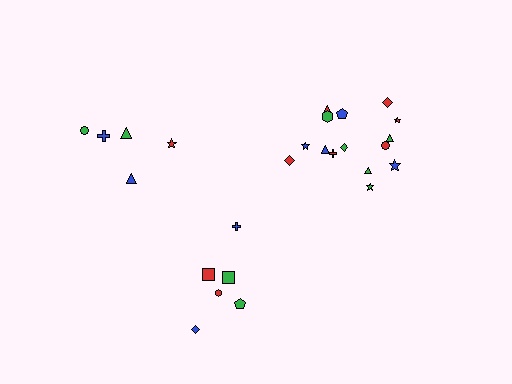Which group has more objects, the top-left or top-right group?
The top-right group.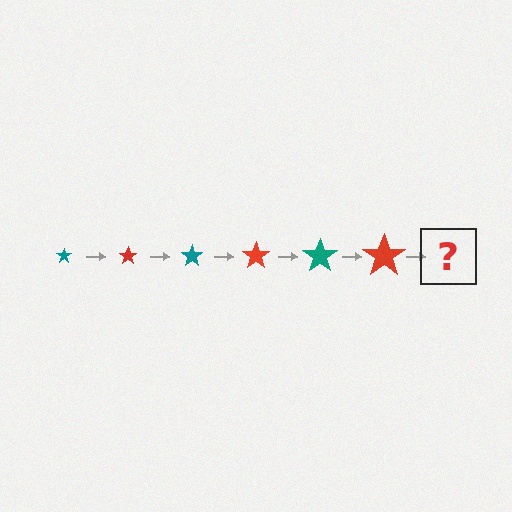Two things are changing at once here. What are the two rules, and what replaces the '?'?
The two rules are that the star grows larger each step and the color cycles through teal and red. The '?' should be a teal star, larger than the previous one.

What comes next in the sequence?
The next element should be a teal star, larger than the previous one.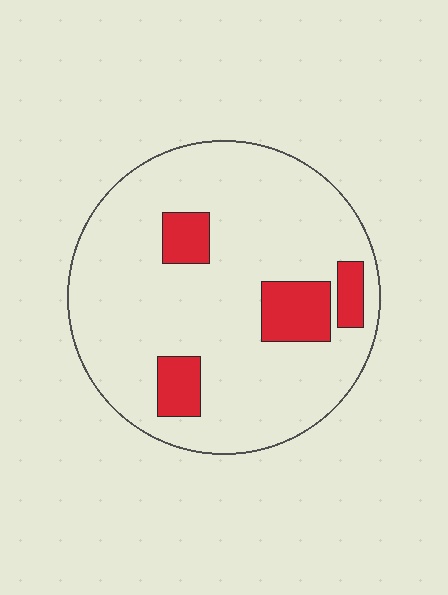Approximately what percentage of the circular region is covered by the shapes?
Approximately 15%.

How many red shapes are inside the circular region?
4.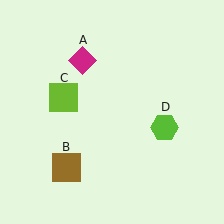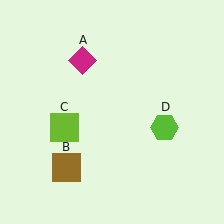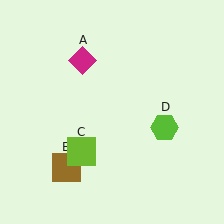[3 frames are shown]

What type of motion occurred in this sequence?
The lime square (object C) rotated counterclockwise around the center of the scene.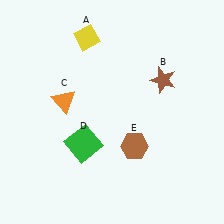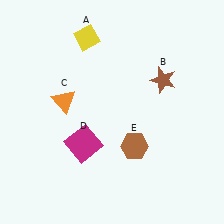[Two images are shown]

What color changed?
The square (D) changed from green in Image 1 to magenta in Image 2.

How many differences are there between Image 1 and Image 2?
There is 1 difference between the two images.